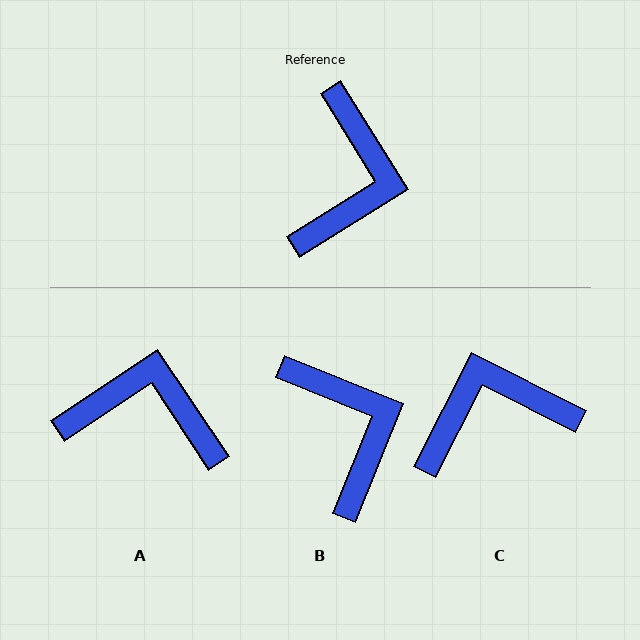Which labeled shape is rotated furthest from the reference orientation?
C, about 121 degrees away.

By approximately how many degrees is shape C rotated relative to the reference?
Approximately 121 degrees counter-clockwise.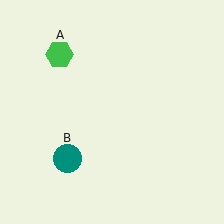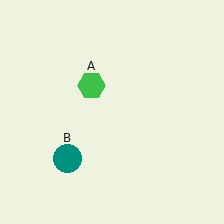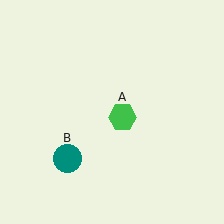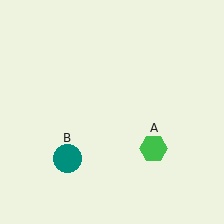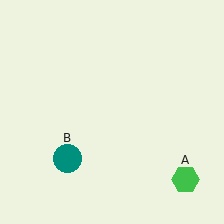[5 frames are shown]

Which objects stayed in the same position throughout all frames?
Teal circle (object B) remained stationary.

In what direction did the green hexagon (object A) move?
The green hexagon (object A) moved down and to the right.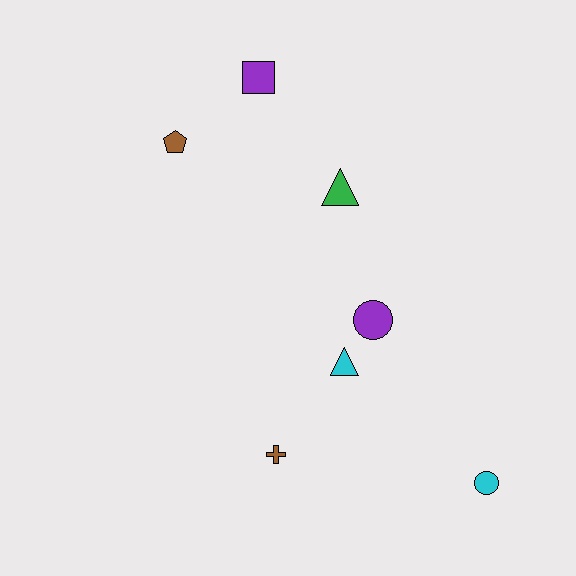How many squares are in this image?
There is 1 square.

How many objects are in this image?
There are 7 objects.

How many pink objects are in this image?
There are no pink objects.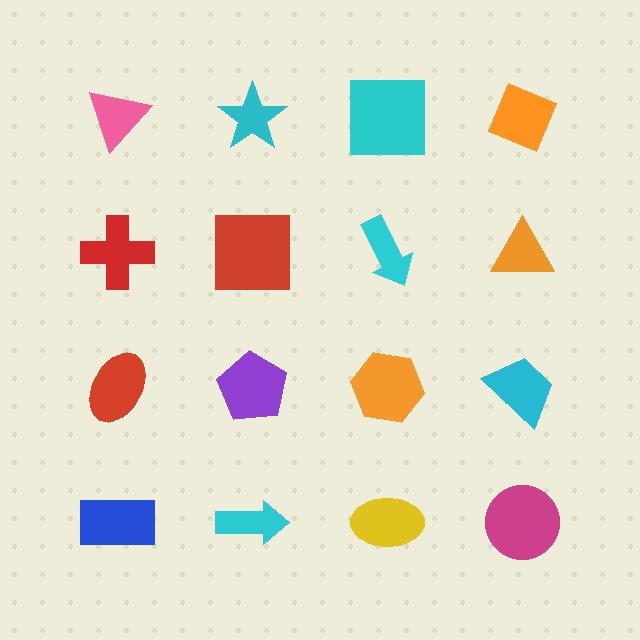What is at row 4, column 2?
A cyan arrow.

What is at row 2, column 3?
A cyan arrow.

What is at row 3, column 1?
A red ellipse.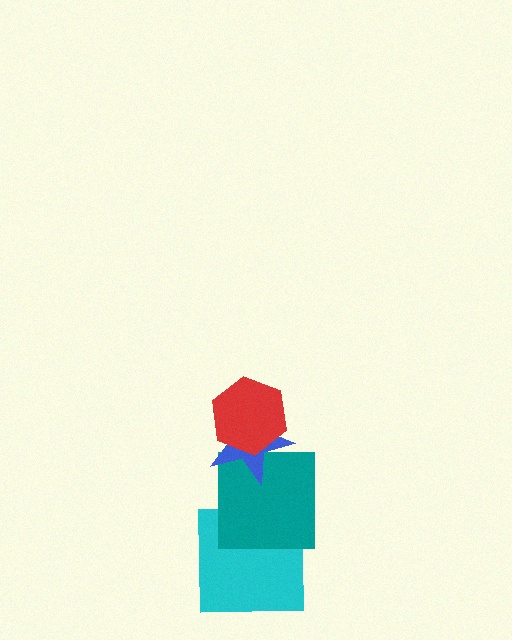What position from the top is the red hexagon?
The red hexagon is 1st from the top.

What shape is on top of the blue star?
The red hexagon is on top of the blue star.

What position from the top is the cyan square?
The cyan square is 4th from the top.